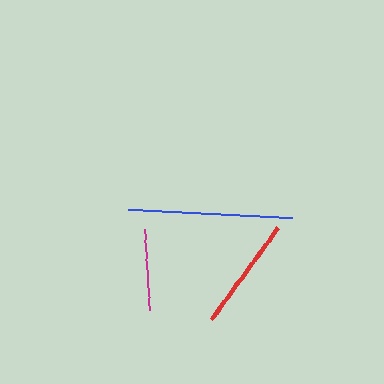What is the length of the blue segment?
The blue segment is approximately 164 pixels long.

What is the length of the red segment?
The red segment is approximately 114 pixels long.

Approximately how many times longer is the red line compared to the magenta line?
The red line is approximately 1.4 times the length of the magenta line.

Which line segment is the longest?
The blue line is the longest at approximately 164 pixels.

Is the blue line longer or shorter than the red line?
The blue line is longer than the red line.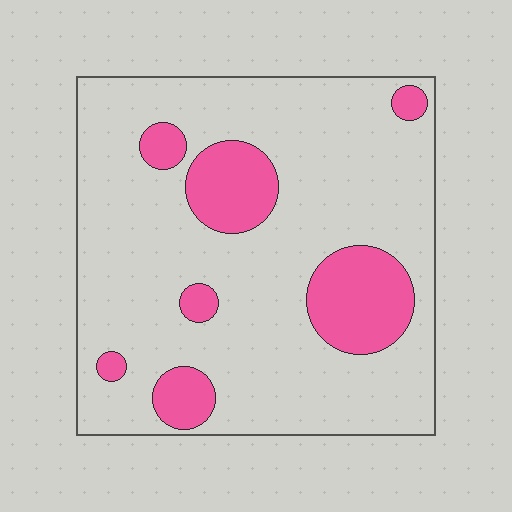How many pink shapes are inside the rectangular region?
7.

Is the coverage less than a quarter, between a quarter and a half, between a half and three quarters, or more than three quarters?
Less than a quarter.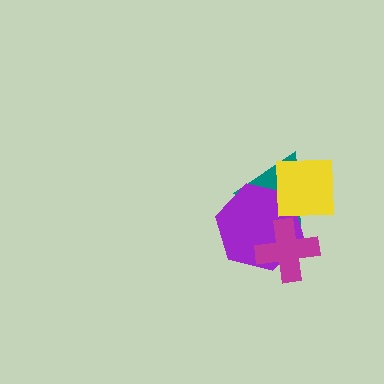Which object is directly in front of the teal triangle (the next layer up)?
The purple hexagon is directly in front of the teal triangle.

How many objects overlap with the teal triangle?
3 objects overlap with the teal triangle.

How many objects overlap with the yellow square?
2 objects overlap with the yellow square.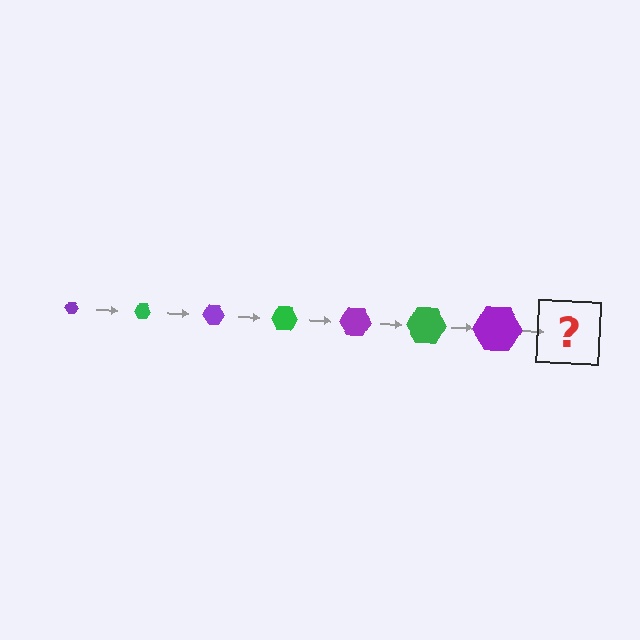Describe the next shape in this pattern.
It should be a green hexagon, larger than the previous one.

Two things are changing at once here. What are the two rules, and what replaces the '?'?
The two rules are that the hexagon grows larger each step and the color cycles through purple and green. The '?' should be a green hexagon, larger than the previous one.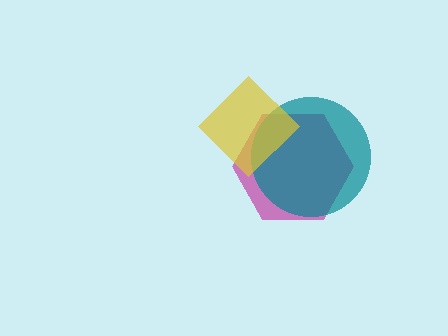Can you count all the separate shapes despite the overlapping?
Yes, there are 3 separate shapes.